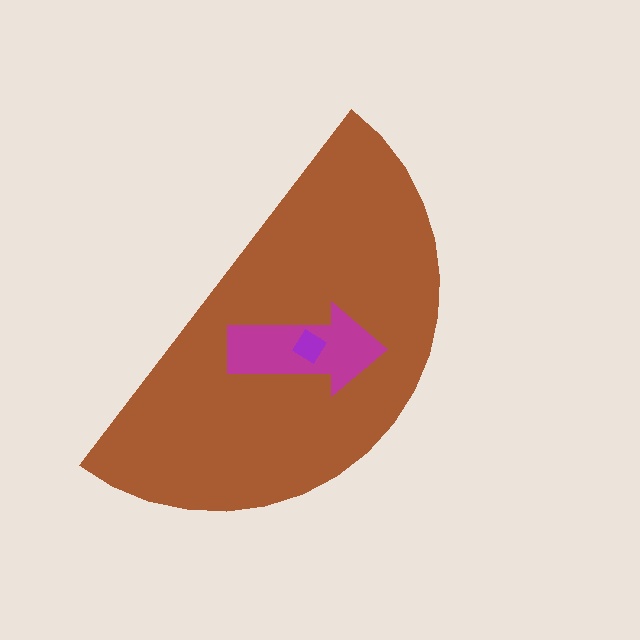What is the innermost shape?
The purple diamond.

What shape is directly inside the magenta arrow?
The purple diamond.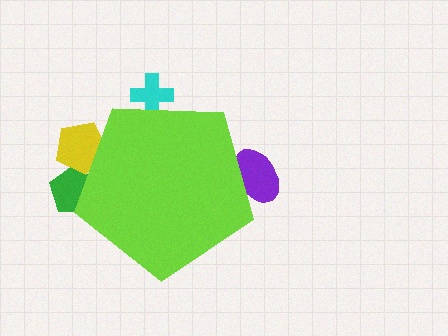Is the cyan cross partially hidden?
Yes, the cyan cross is partially hidden behind the lime pentagon.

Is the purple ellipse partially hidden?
Yes, the purple ellipse is partially hidden behind the lime pentagon.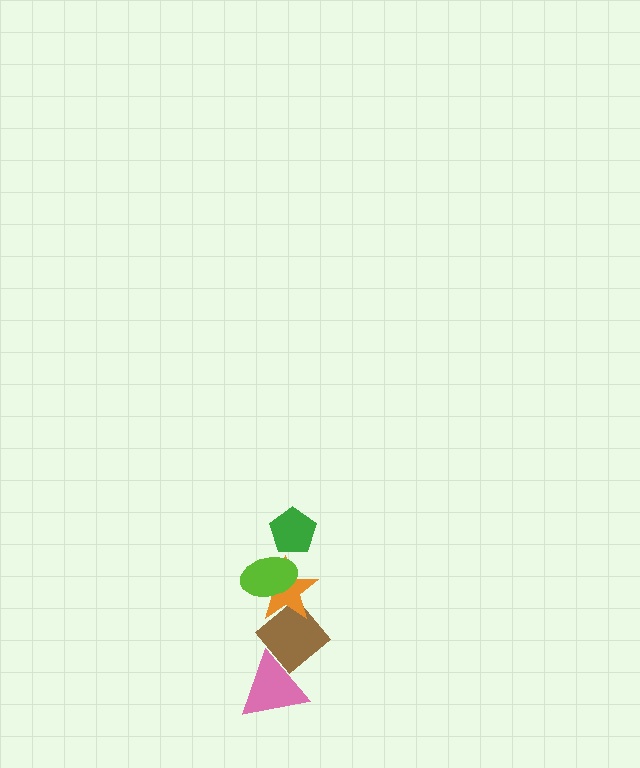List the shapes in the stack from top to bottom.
From top to bottom: the green pentagon, the lime ellipse, the orange star, the brown diamond, the pink triangle.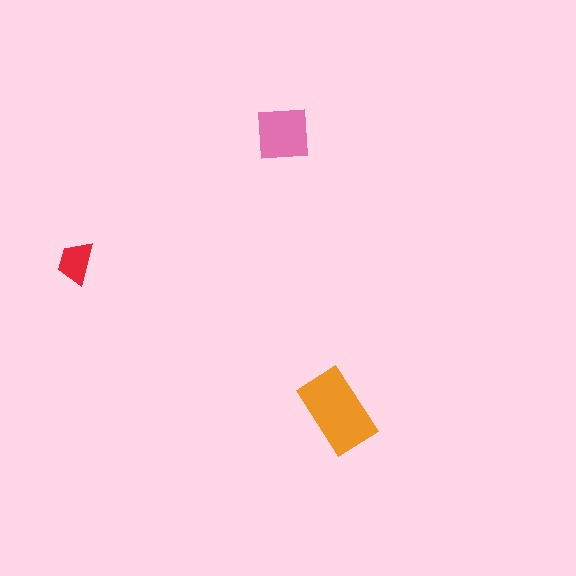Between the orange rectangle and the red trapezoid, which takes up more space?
The orange rectangle.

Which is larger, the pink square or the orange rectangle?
The orange rectangle.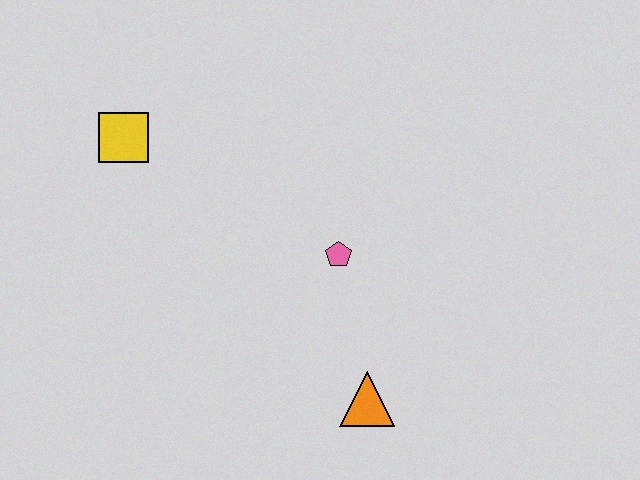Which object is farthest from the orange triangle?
The yellow square is farthest from the orange triangle.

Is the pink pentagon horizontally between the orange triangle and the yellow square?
Yes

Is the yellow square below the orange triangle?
No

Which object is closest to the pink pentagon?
The orange triangle is closest to the pink pentagon.